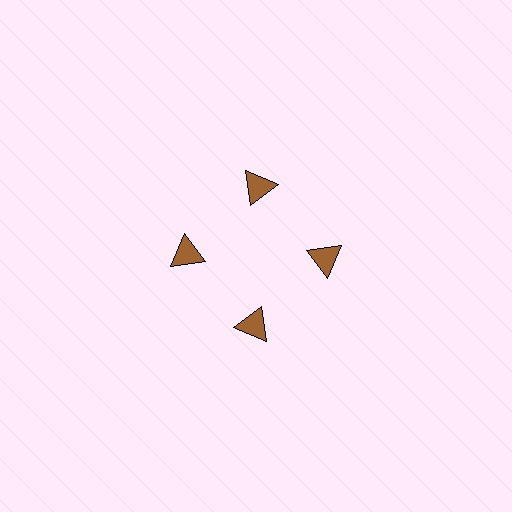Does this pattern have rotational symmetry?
Yes, this pattern has 4-fold rotational symmetry. It looks the same after rotating 90 degrees around the center.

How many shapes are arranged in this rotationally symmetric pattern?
There are 4 shapes, arranged in 4 groups of 1.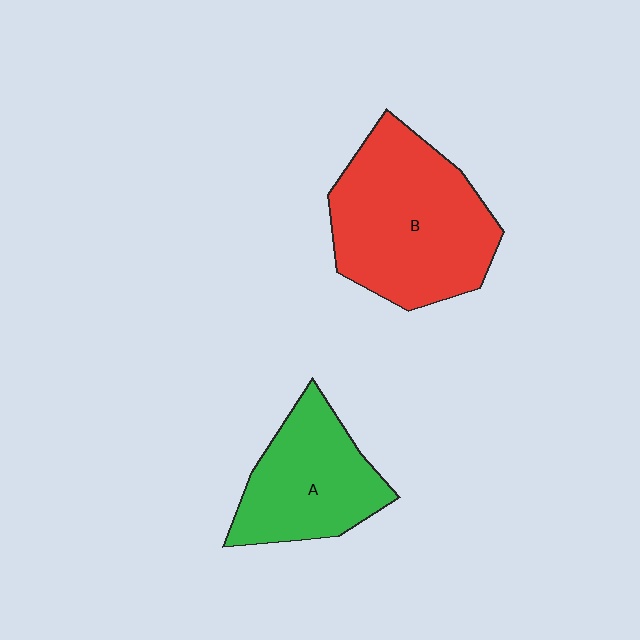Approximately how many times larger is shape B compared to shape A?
Approximately 1.5 times.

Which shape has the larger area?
Shape B (red).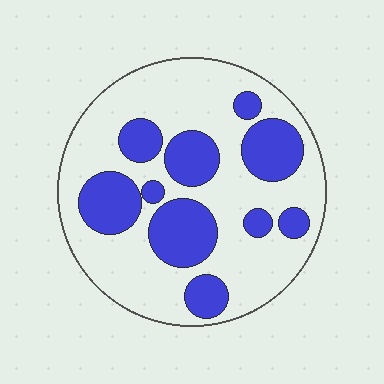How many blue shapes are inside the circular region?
10.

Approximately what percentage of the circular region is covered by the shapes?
Approximately 30%.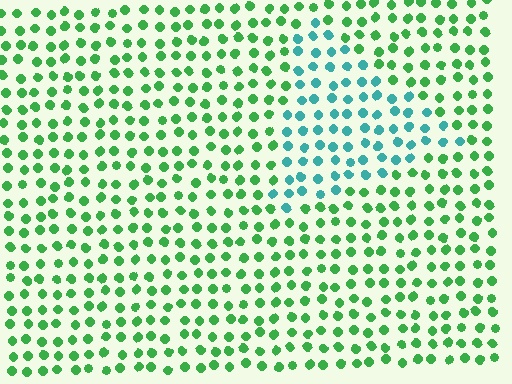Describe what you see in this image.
The image is filled with small green elements in a uniform arrangement. A triangle-shaped region is visible where the elements are tinted to a slightly different hue, forming a subtle color boundary.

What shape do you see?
I see a triangle.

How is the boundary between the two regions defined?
The boundary is defined purely by a slight shift in hue (about 50 degrees). Spacing, size, and orientation are identical on both sides.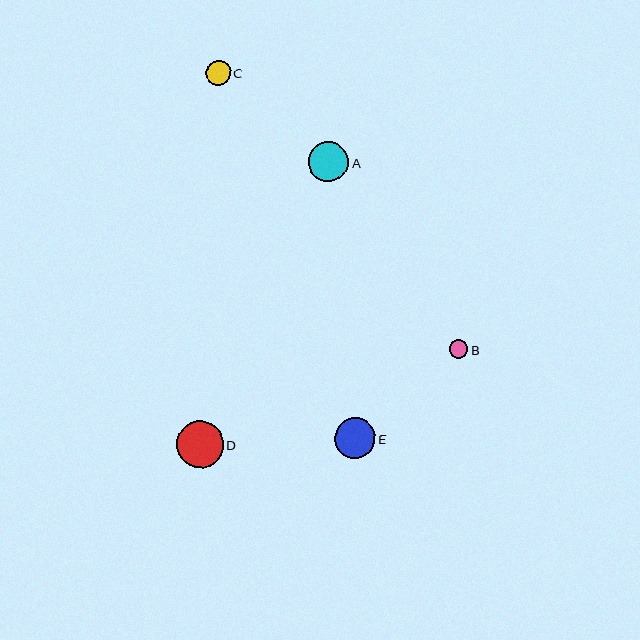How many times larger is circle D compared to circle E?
Circle D is approximately 1.1 times the size of circle E.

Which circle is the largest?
Circle D is the largest with a size of approximately 46 pixels.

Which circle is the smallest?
Circle B is the smallest with a size of approximately 19 pixels.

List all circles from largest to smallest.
From largest to smallest: D, E, A, C, B.